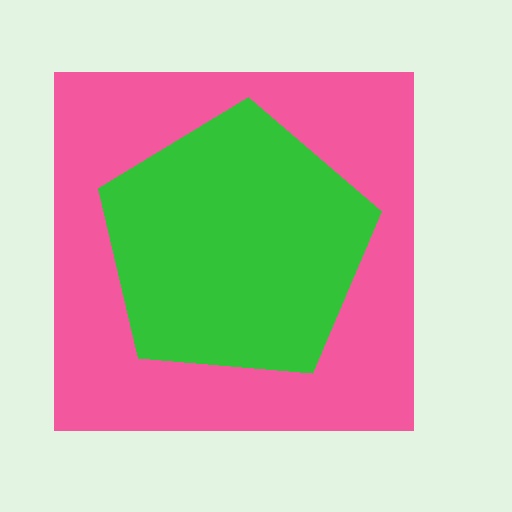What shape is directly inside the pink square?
The green pentagon.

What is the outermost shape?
The pink square.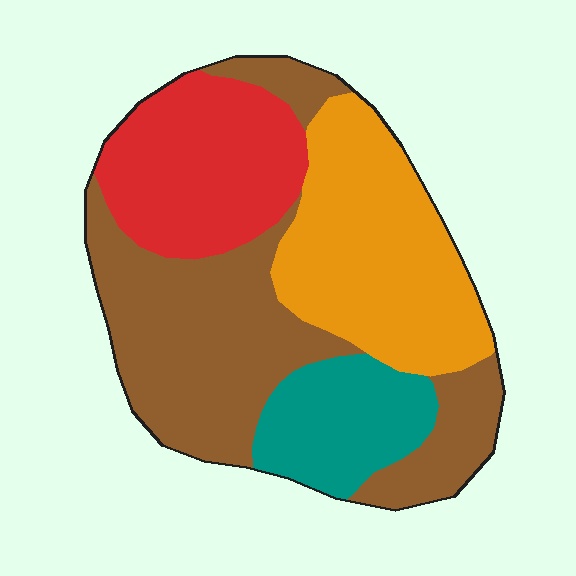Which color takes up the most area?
Brown, at roughly 40%.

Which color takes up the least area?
Teal, at roughly 15%.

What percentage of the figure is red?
Red takes up less than a quarter of the figure.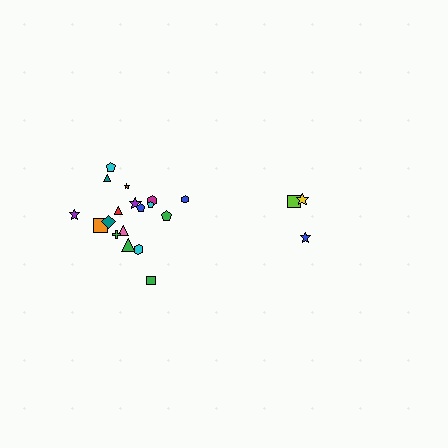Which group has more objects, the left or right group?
The left group.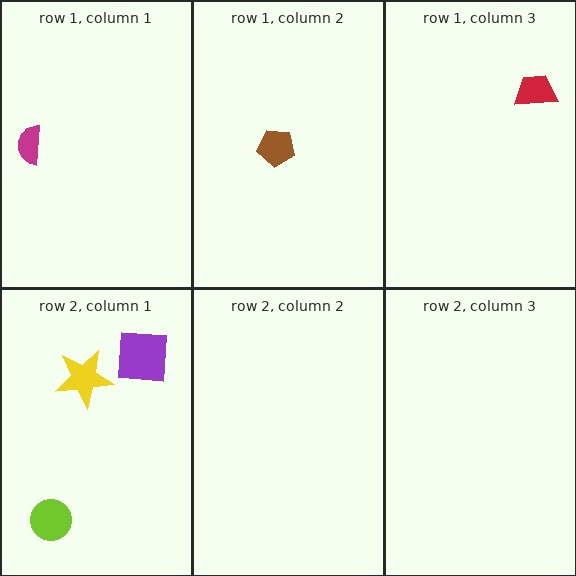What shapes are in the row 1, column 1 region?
The magenta semicircle.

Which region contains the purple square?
The row 2, column 1 region.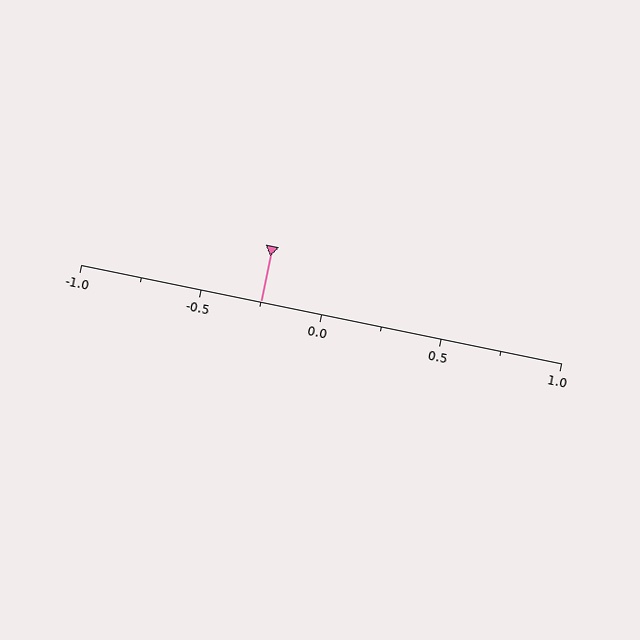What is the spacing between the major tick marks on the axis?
The major ticks are spaced 0.5 apart.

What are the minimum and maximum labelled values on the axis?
The axis runs from -1.0 to 1.0.